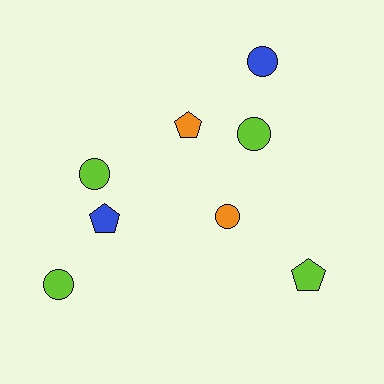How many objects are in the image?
There are 8 objects.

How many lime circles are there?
There are 3 lime circles.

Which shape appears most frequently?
Circle, with 5 objects.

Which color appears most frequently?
Lime, with 4 objects.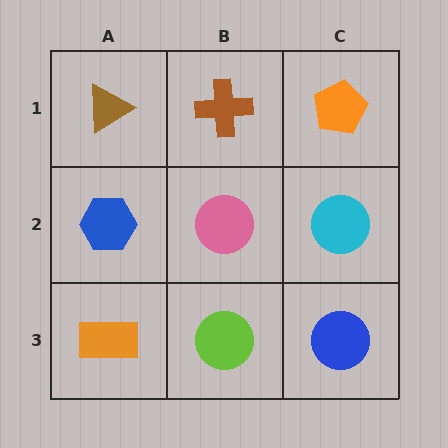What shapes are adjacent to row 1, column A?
A blue hexagon (row 2, column A), a brown cross (row 1, column B).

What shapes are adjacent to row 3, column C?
A cyan circle (row 2, column C), a lime circle (row 3, column B).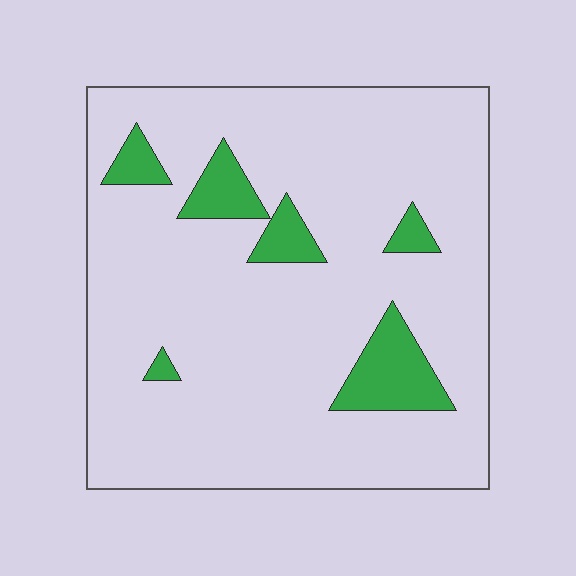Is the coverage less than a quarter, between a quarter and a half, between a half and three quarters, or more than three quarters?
Less than a quarter.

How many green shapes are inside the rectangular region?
6.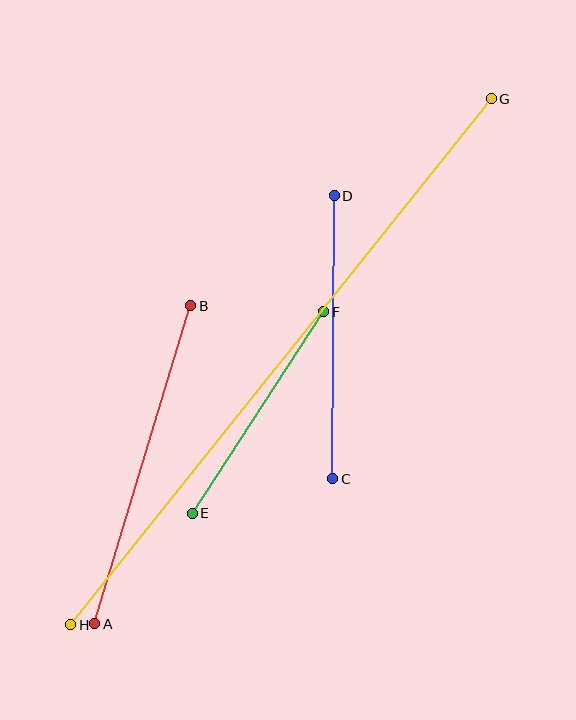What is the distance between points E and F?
The distance is approximately 240 pixels.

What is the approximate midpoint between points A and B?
The midpoint is at approximately (143, 465) pixels.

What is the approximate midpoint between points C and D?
The midpoint is at approximately (334, 337) pixels.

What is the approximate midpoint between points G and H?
The midpoint is at approximately (281, 362) pixels.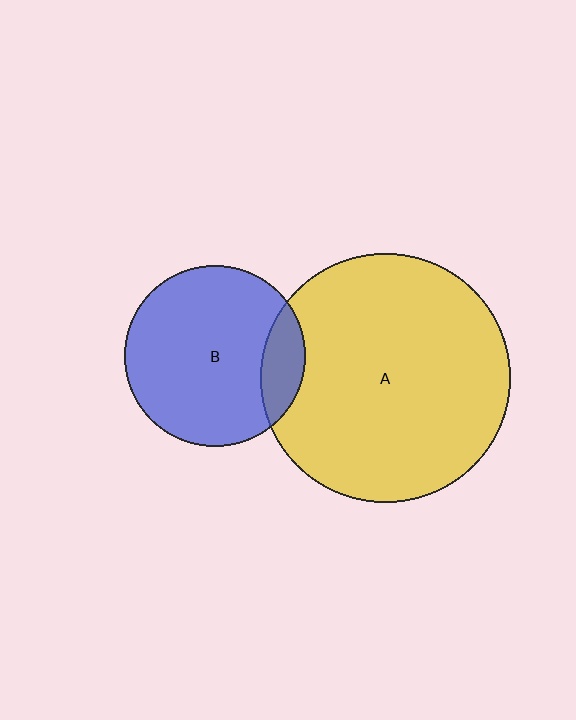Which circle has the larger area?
Circle A (yellow).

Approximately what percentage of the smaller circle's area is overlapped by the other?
Approximately 15%.